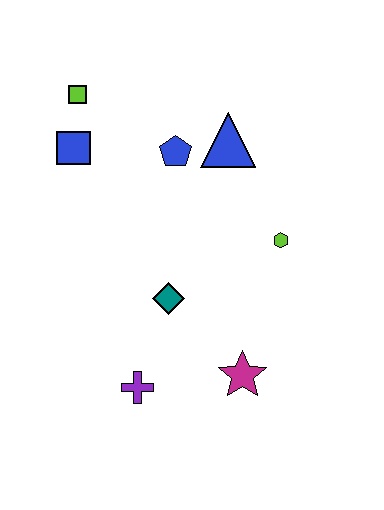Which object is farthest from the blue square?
The magenta star is farthest from the blue square.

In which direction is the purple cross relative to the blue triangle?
The purple cross is below the blue triangle.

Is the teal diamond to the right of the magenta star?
No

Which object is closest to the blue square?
The lime square is closest to the blue square.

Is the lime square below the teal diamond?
No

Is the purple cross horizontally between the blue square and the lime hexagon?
Yes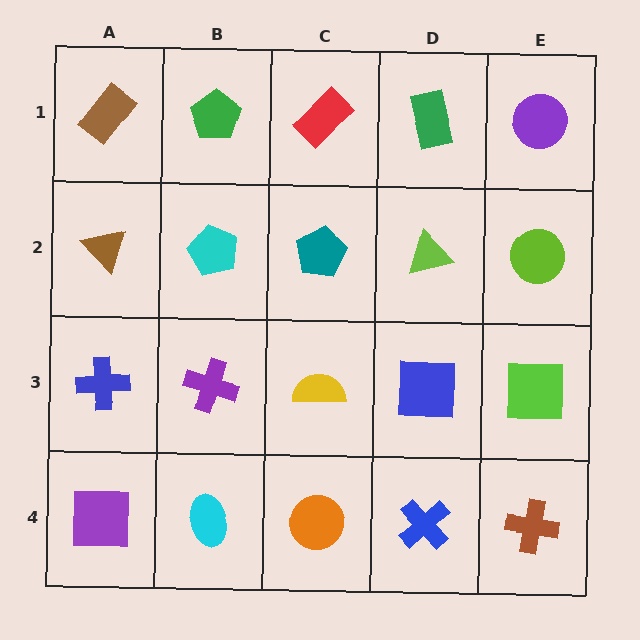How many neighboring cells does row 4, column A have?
2.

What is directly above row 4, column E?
A lime square.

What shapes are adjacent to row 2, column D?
A green rectangle (row 1, column D), a blue square (row 3, column D), a teal pentagon (row 2, column C), a lime circle (row 2, column E).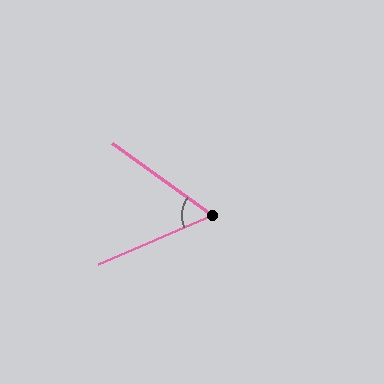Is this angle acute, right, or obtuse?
It is acute.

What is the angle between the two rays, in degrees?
Approximately 59 degrees.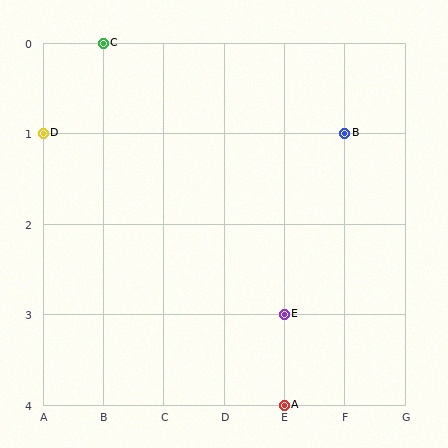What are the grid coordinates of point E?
Point E is at grid coordinates (E, 3).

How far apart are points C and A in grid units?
Points C and A are 3 columns and 4 rows apart (about 5.0 grid units diagonally).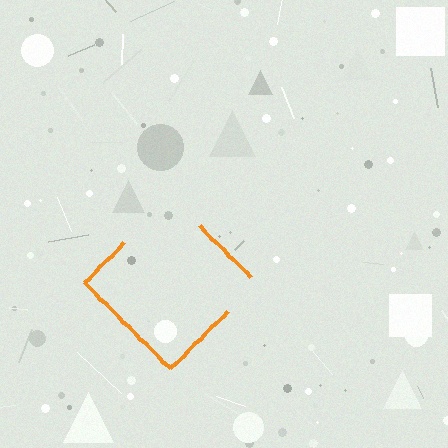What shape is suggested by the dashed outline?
The dashed outline suggests a diamond.